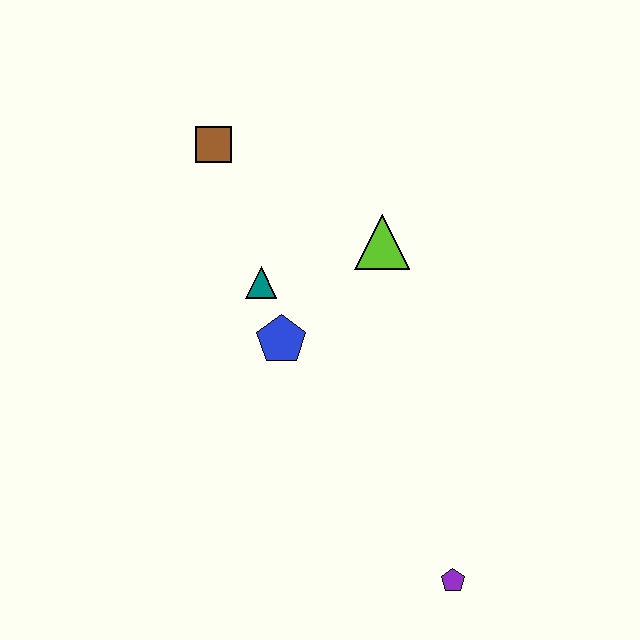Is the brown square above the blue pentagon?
Yes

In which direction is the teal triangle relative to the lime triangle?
The teal triangle is to the left of the lime triangle.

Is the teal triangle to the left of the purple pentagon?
Yes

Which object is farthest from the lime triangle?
The purple pentagon is farthest from the lime triangle.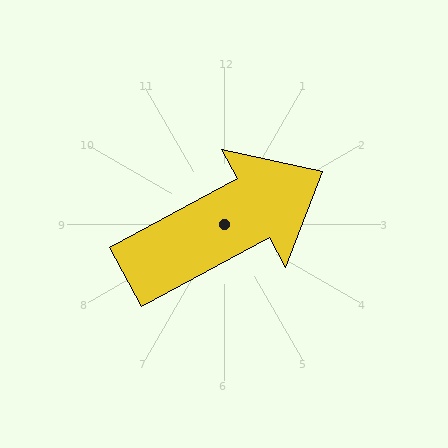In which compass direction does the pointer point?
Northeast.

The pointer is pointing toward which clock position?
Roughly 2 o'clock.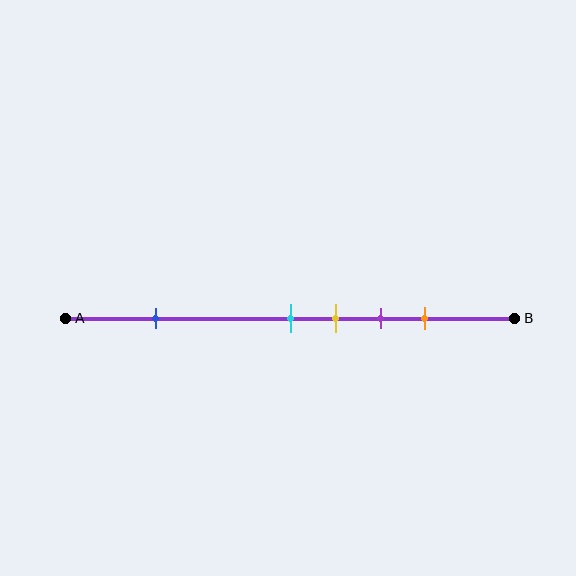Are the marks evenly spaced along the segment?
No, the marks are not evenly spaced.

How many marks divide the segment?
There are 5 marks dividing the segment.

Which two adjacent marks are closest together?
The cyan and yellow marks are the closest adjacent pair.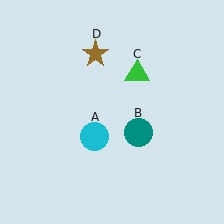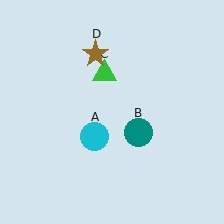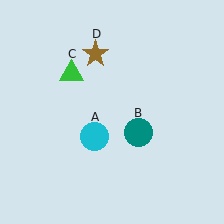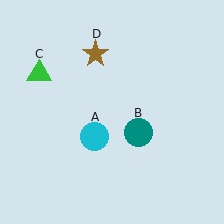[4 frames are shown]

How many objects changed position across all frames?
1 object changed position: green triangle (object C).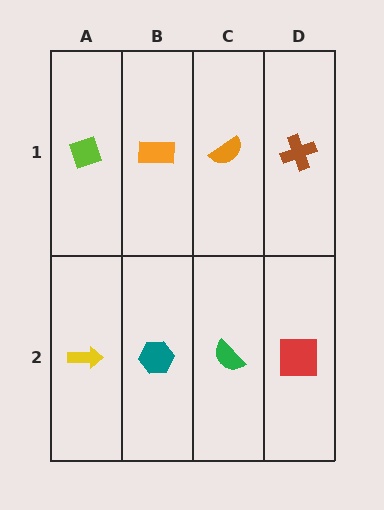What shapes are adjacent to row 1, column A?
A yellow arrow (row 2, column A), an orange rectangle (row 1, column B).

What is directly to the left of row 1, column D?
An orange semicircle.